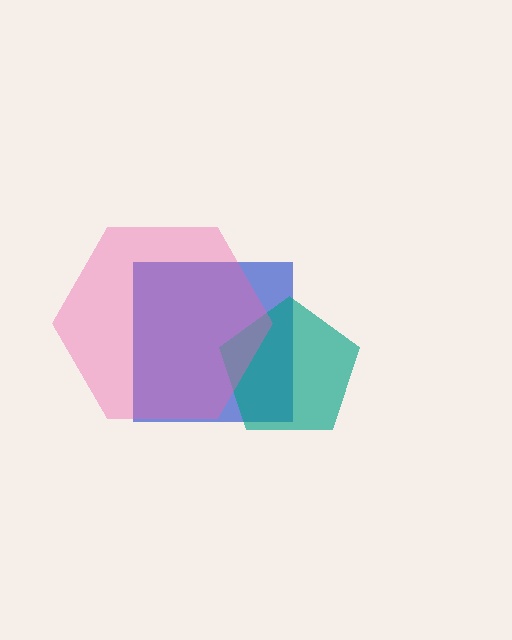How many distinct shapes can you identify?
There are 3 distinct shapes: a blue square, a teal pentagon, a pink hexagon.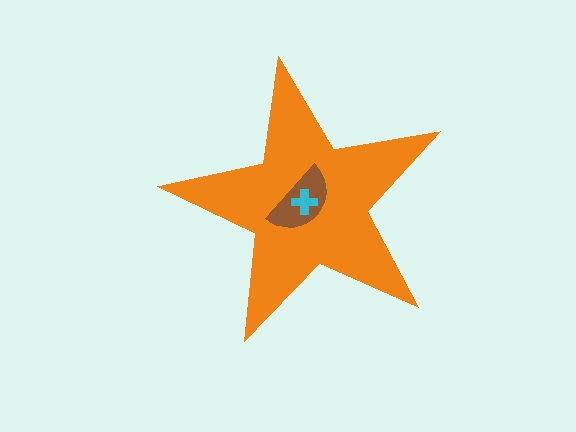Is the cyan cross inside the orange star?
Yes.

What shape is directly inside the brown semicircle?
The cyan cross.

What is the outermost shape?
The orange star.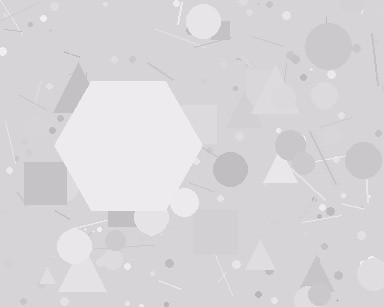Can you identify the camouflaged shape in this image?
The camouflaged shape is a hexagon.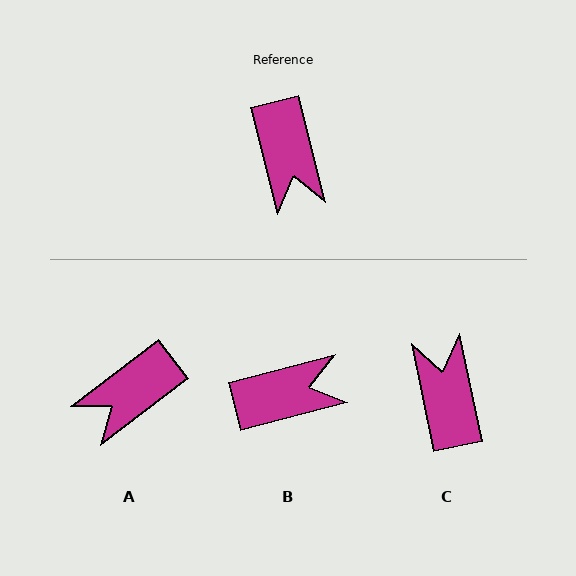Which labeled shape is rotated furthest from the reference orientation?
C, about 177 degrees away.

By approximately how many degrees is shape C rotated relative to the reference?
Approximately 177 degrees counter-clockwise.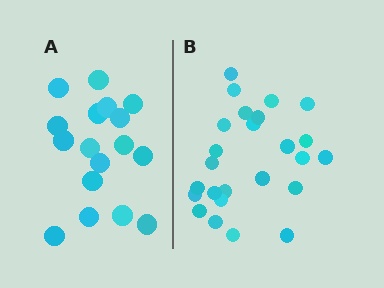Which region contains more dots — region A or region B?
Region B (the right region) has more dots.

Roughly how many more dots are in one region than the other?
Region B has roughly 8 or so more dots than region A.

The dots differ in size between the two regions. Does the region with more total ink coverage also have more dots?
No. Region A has more total ink coverage because its dots are larger, but region B actually contains more individual dots. Total area can be misleading — the number of items is what matters here.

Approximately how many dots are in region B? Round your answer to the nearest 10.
About 20 dots. (The exact count is 25, which rounds to 20.)